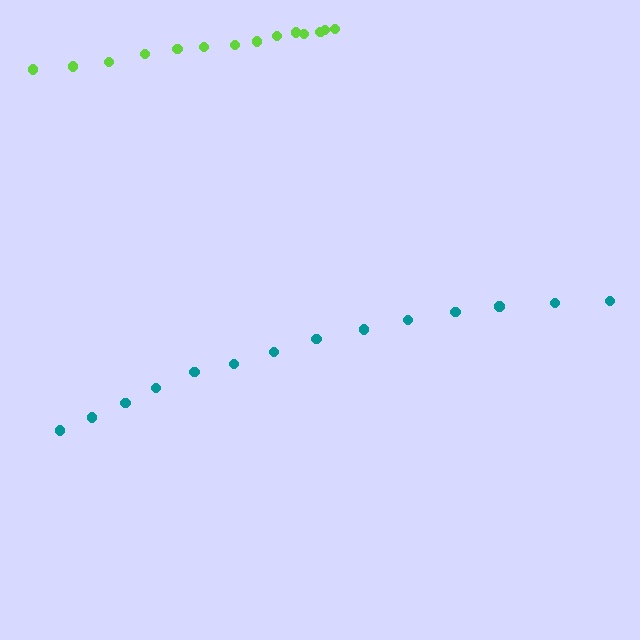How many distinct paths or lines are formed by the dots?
There are 2 distinct paths.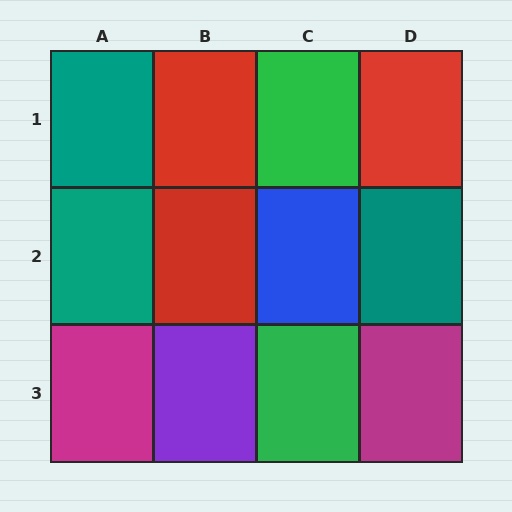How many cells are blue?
1 cell is blue.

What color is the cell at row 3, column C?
Green.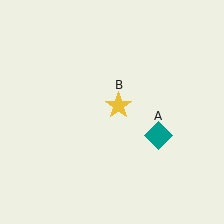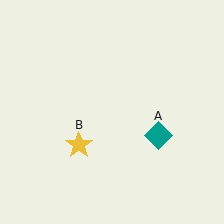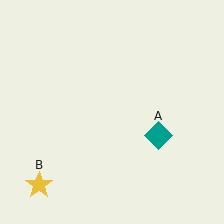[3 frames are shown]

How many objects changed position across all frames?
1 object changed position: yellow star (object B).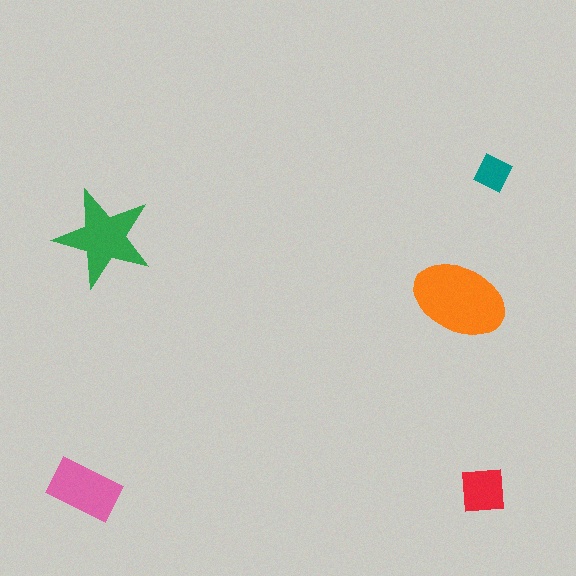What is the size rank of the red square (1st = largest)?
4th.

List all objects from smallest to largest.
The teal diamond, the red square, the pink rectangle, the green star, the orange ellipse.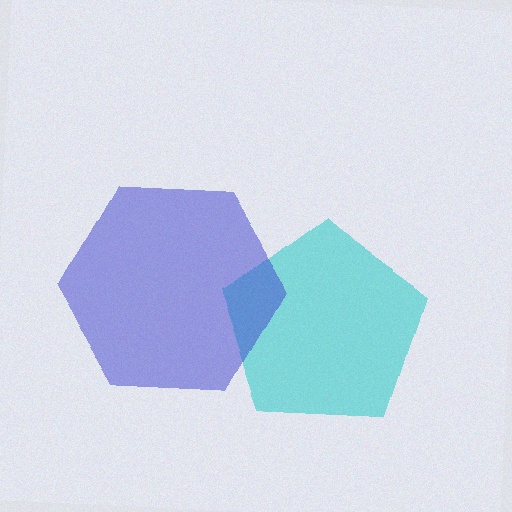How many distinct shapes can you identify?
There are 2 distinct shapes: a cyan pentagon, a blue hexagon.